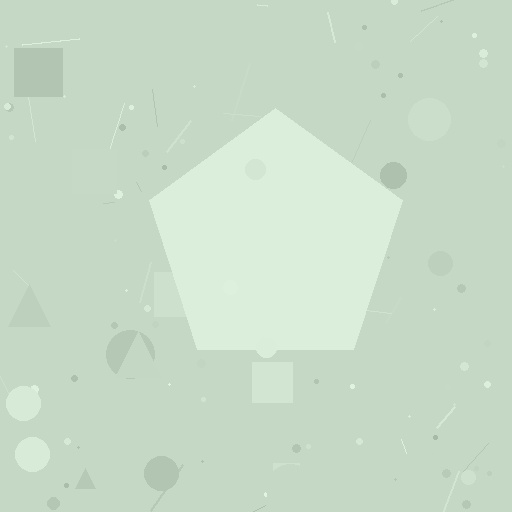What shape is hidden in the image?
A pentagon is hidden in the image.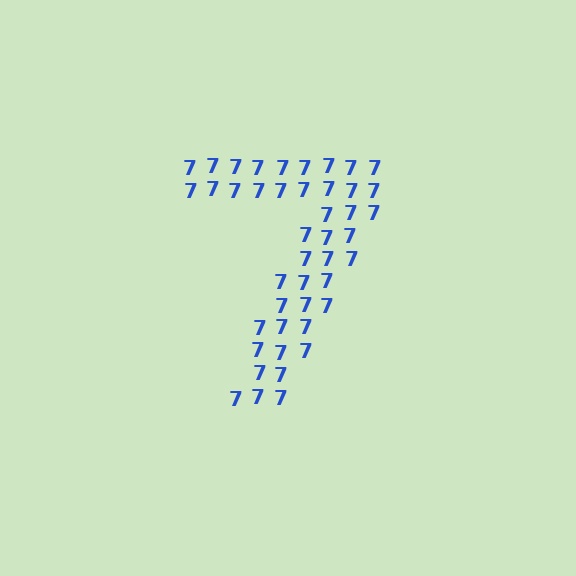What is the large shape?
The large shape is the digit 7.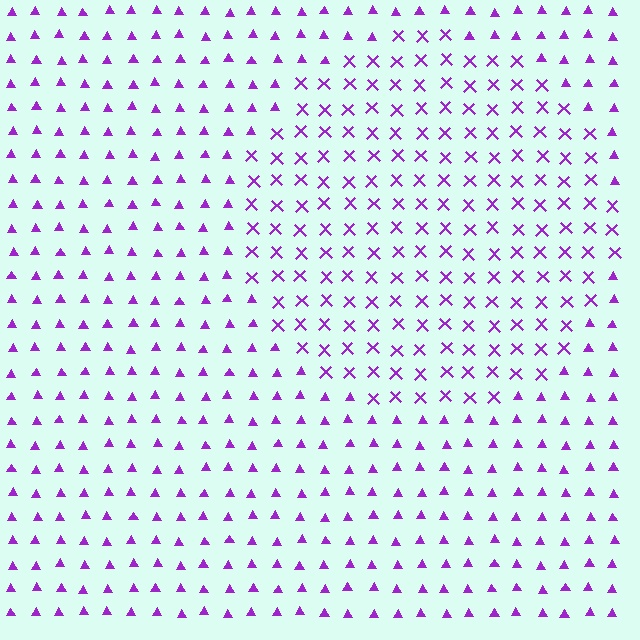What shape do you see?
I see a circle.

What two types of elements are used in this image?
The image uses X marks inside the circle region and triangles outside it.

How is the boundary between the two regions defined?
The boundary is defined by a change in element shape: X marks inside vs. triangles outside. All elements share the same color and spacing.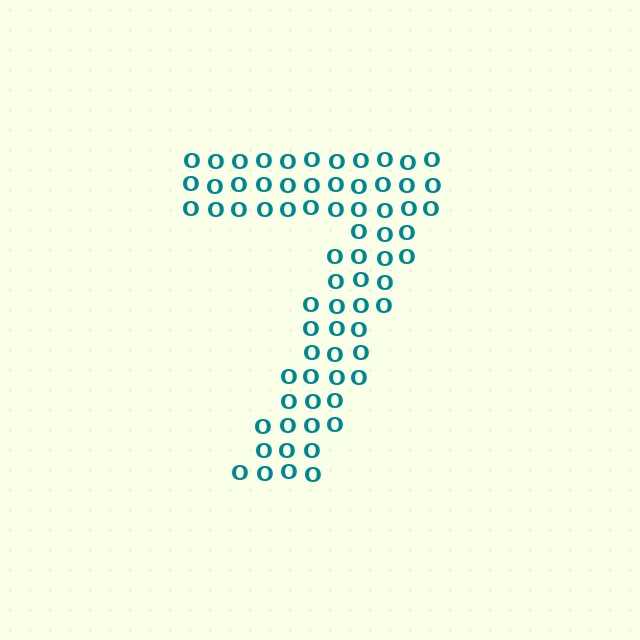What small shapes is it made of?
It is made of small letter O's.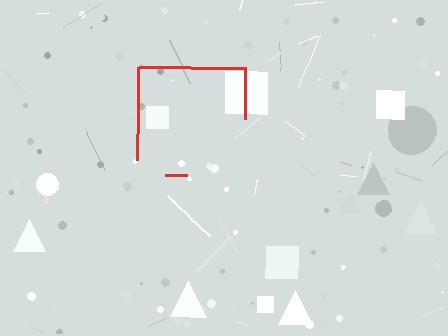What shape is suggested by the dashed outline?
The dashed outline suggests a square.